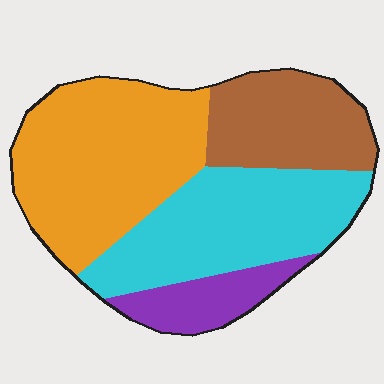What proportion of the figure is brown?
Brown covers 20% of the figure.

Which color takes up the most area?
Orange, at roughly 35%.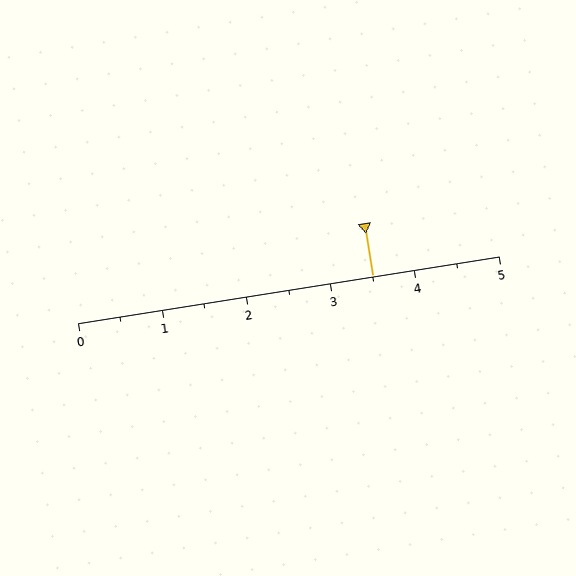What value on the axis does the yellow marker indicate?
The marker indicates approximately 3.5.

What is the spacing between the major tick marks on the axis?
The major ticks are spaced 1 apart.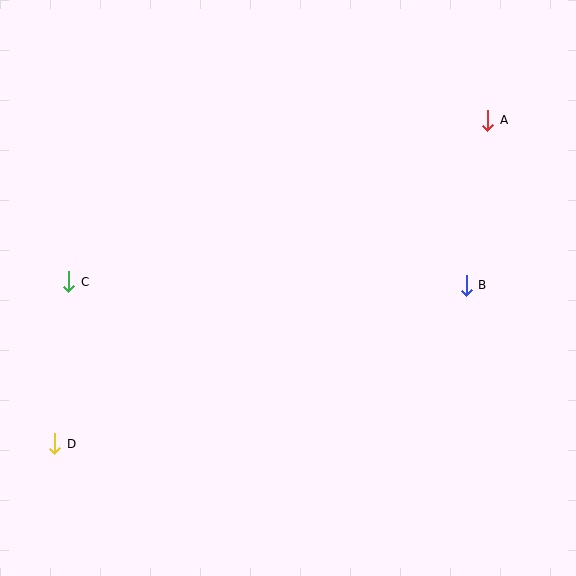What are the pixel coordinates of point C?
Point C is at (69, 282).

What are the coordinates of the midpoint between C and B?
The midpoint between C and B is at (267, 284).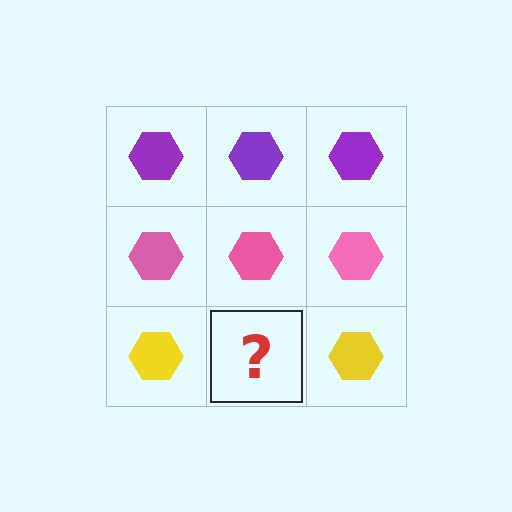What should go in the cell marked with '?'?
The missing cell should contain a yellow hexagon.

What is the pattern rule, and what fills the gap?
The rule is that each row has a consistent color. The gap should be filled with a yellow hexagon.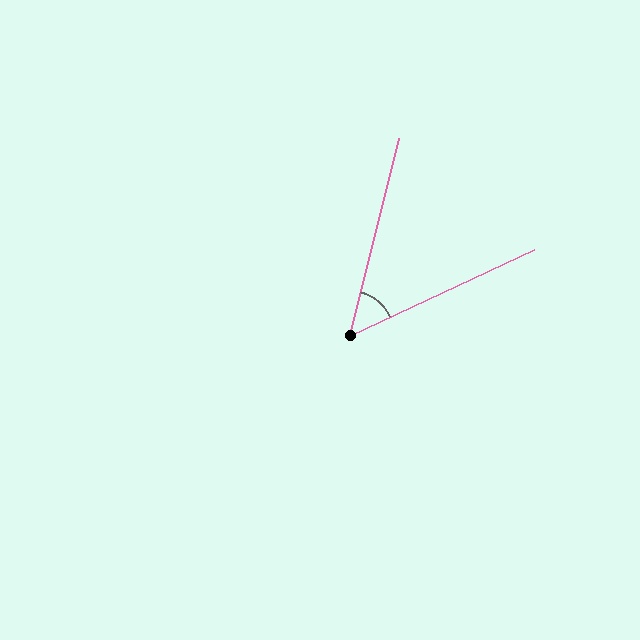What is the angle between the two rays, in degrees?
Approximately 51 degrees.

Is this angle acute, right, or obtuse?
It is acute.